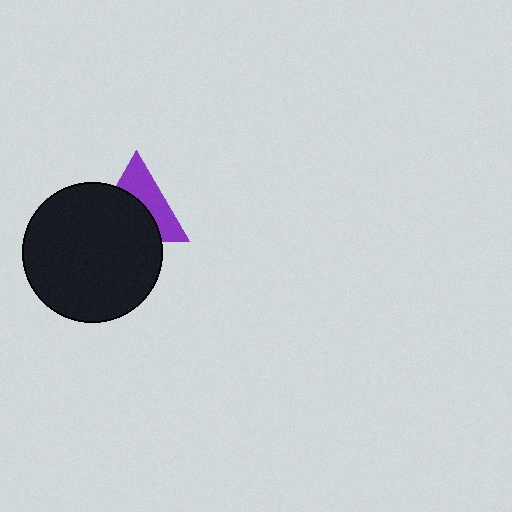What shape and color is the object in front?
The object in front is a black circle.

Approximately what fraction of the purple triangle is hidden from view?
Roughly 54% of the purple triangle is hidden behind the black circle.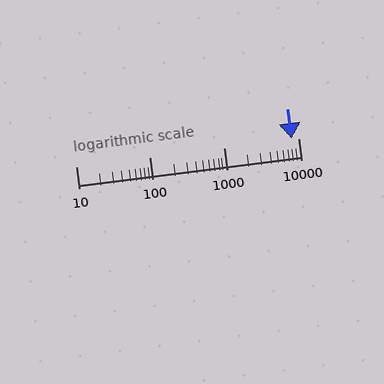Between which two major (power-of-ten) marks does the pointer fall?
The pointer is between 1000 and 10000.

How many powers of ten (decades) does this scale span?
The scale spans 3 decades, from 10 to 10000.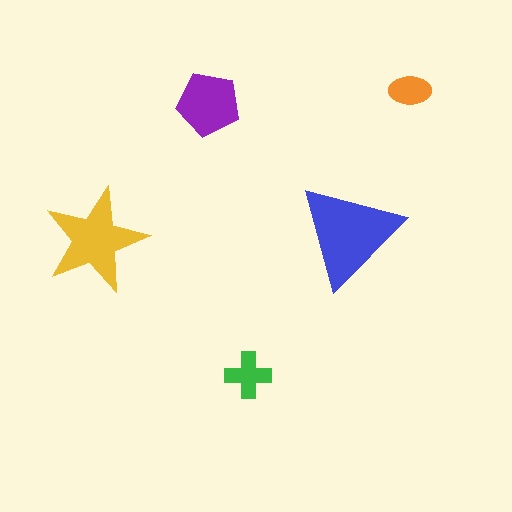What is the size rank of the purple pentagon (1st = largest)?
3rd.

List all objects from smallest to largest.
The orange ellipse, the green cross, the purple pentagon, the yellow star, the blue triangle.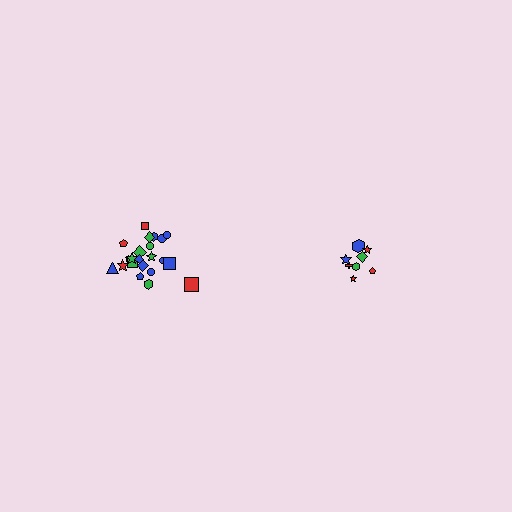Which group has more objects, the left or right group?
The left group.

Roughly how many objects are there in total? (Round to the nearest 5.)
Roughly 30 objects in total.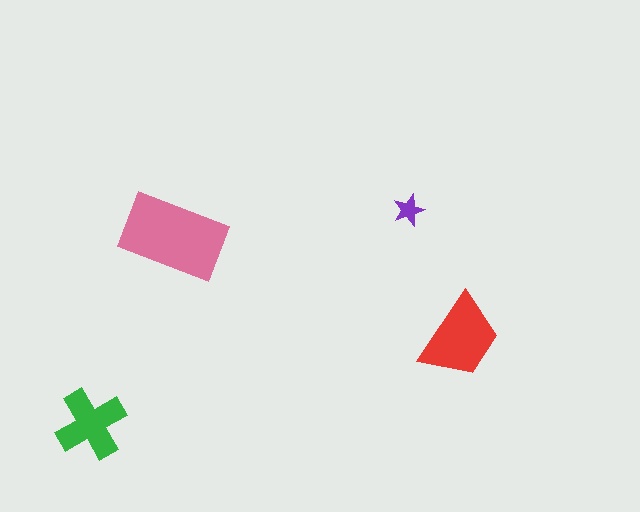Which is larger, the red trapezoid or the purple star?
The red trapezoid.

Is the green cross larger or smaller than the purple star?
Larger.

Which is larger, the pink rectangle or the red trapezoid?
The pink rectangle.